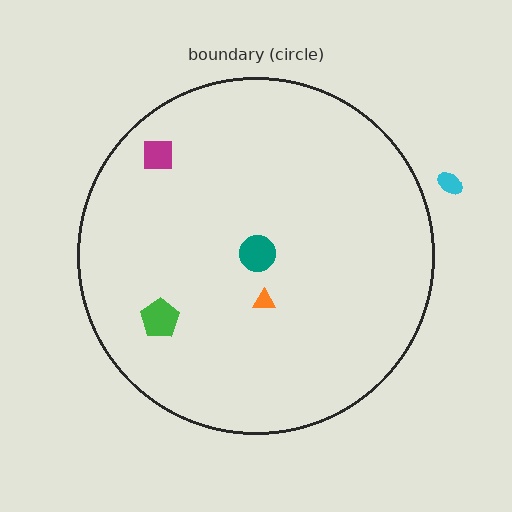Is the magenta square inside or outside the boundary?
Inside.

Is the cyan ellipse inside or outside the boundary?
Outside.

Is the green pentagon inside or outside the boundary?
Inside.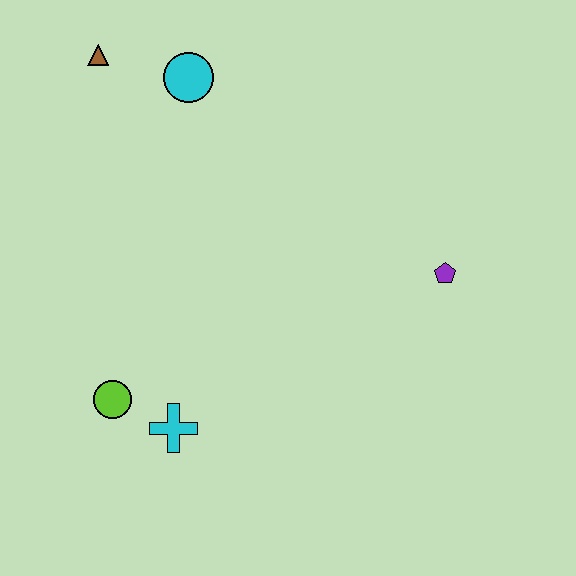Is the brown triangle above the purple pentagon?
Yes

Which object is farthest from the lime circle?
The purple pentagon is farthest from the lime circle.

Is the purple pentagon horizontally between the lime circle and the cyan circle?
No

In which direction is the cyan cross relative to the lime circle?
The cyan cross is to the right of the lime circle.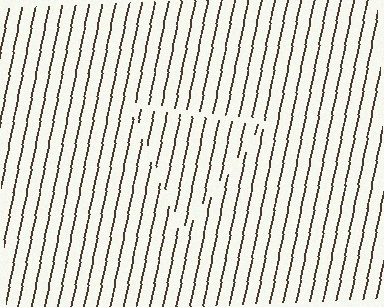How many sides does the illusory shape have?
3 sides — the line-ends trace a triangle.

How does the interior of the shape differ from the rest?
The interior of the shape contains the same grating, shifted by half a period — the contour is defined by the phase discontinuity where line-ends from the inner and outer gratings abut.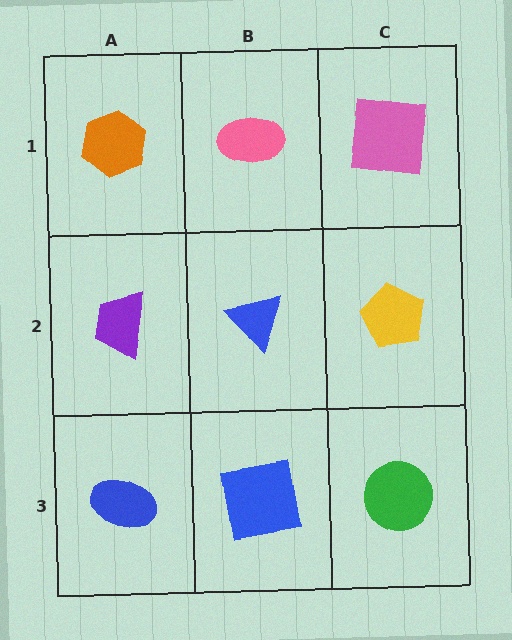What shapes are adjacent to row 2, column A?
An orange hexagon (row 1, column A), a blue ellipse (row 3, column A), a blue triangle (row 2, column B).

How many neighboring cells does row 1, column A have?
2.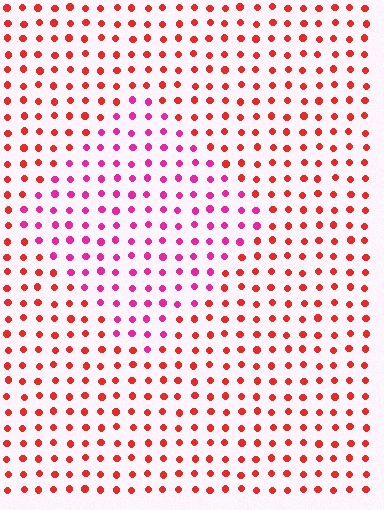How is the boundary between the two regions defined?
The boundary is defined purely by a slight shift in hue (about 41 degrees). Spacing, size, and orientation are identical on both sides.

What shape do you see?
I see a diamond.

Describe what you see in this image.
The image is filled with small red elements in a uniform arrangement. A diamond-shaped region is visible where the elements are tinted to a slightly different hue, forming a subtle color boundary.